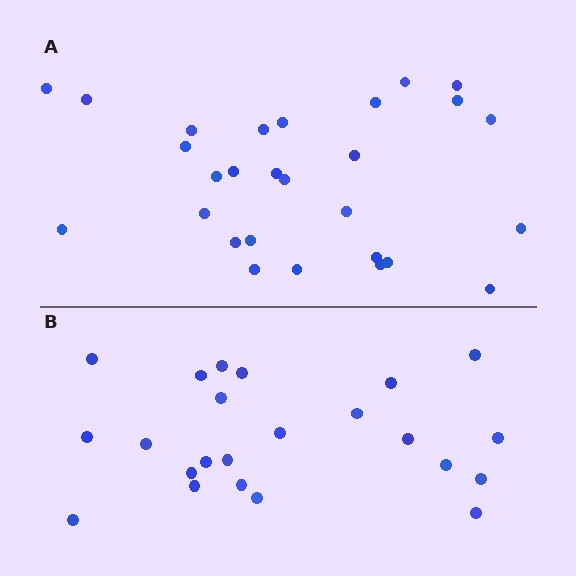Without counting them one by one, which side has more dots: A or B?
Region A (the top region) has more dots.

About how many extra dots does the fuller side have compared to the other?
Region A has about 5 more dots than region B.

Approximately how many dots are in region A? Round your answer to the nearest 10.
About 30 dots. (The exact count is 28, which rounds to 30.)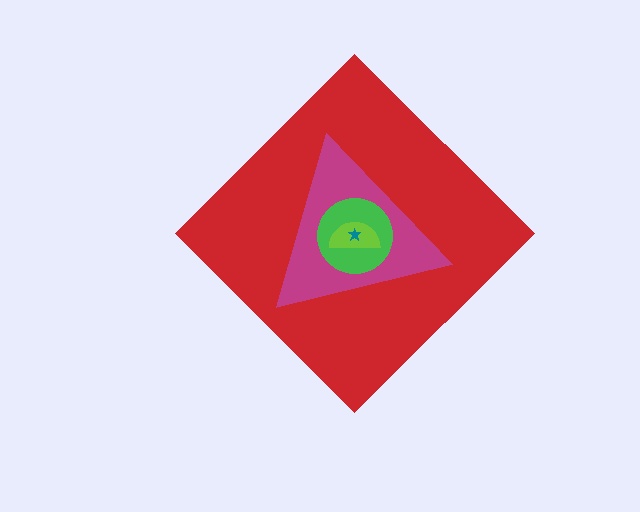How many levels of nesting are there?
5.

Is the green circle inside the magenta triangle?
Yes.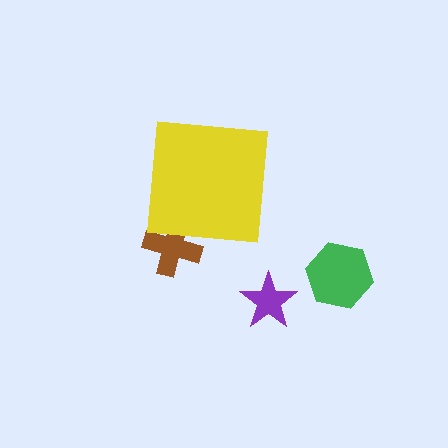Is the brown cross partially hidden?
Yes, the brown cross is partially hidden behind the yellow square.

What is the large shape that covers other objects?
A yellow square.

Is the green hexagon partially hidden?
No, the green hexagon is fully visible.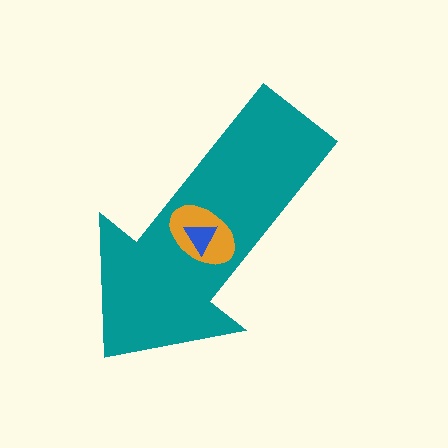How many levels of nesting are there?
3.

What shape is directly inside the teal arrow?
The orange ellipse.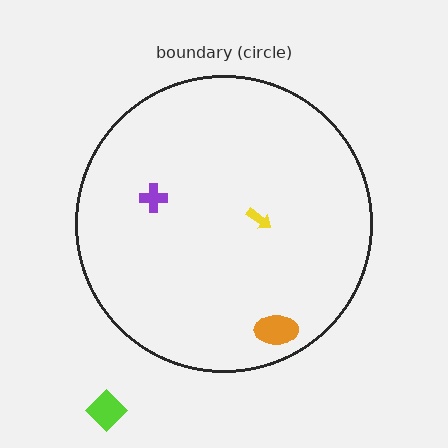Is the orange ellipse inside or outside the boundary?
Inside.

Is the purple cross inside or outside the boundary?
Inside.